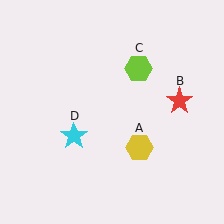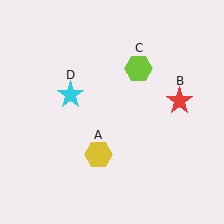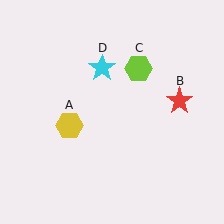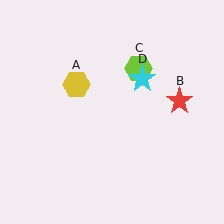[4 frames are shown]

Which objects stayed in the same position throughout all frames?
Red star (object B) and lime hexagon (object C) remained stationary.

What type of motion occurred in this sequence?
The yellow hexagon (object A), cyan star (object D) rotated clockwise around the center of the scene.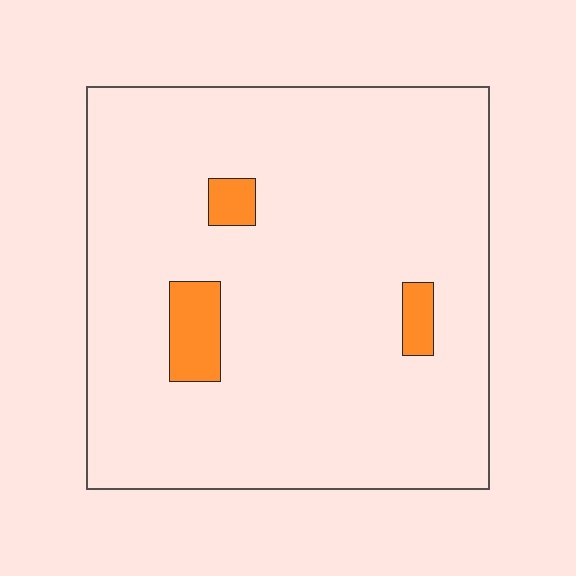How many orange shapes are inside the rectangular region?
3.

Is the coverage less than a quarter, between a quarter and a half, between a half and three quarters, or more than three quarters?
Less than a quarter.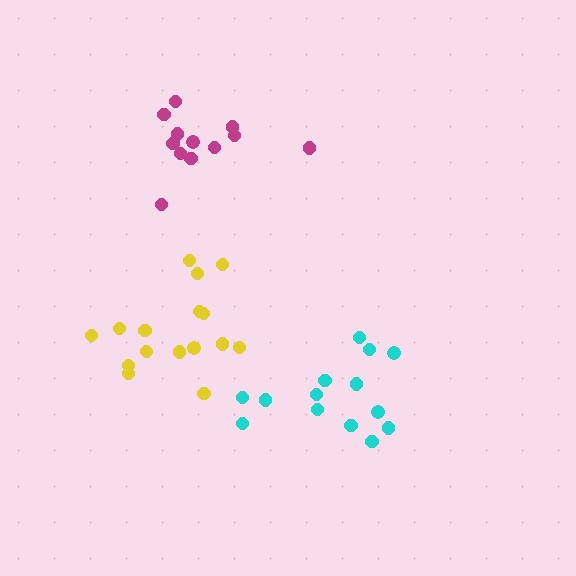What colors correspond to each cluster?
The clusters are colored: cyan, magenta, yellow.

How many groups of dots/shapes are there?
There are 3 groups.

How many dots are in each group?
Group 1: 14 dots, Group 2: 12 dots, Group 3: 16 dots (42 total).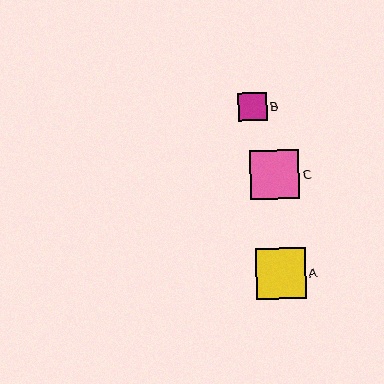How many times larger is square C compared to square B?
Square C is approximately 1.7 times the size of square B.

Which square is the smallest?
Square B is the smallest with a size of approximately 29 pixels.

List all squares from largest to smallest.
From largest to smallest: A, C, B.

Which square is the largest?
Square A is the largest with a size of approximately 50 pixels.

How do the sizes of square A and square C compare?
Square A and square C are approximately the same size.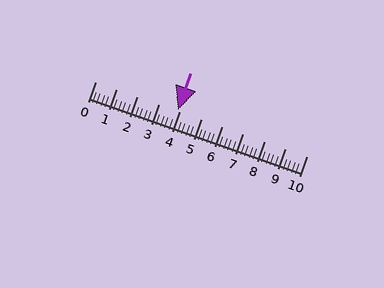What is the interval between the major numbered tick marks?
The major tick marks are spaced 1 units apart.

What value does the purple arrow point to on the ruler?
The purple arrow points to approximately 3.9.